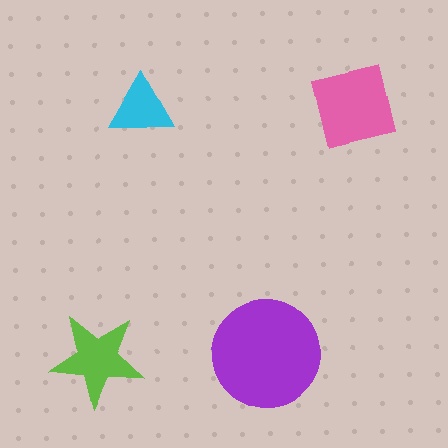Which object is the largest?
The purple circle.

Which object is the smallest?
The cyan triangle.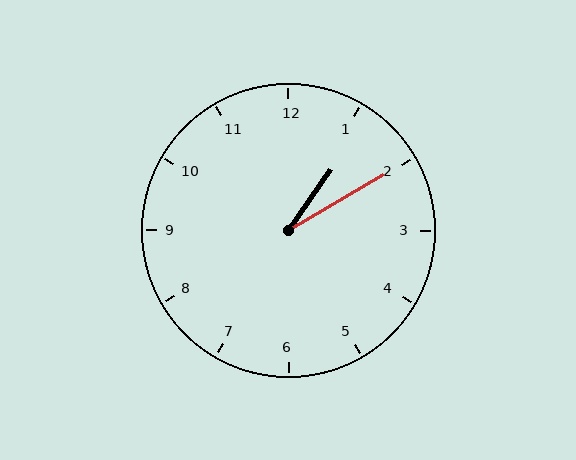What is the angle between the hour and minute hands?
Approximately 25 degrees.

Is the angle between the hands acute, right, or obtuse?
It is acute.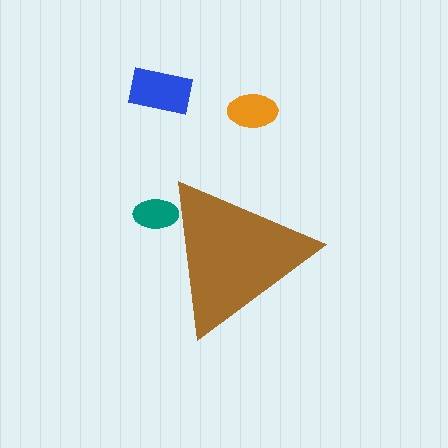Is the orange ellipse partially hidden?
No, the orange ellipse is fully visible.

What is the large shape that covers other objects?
A brown triangle.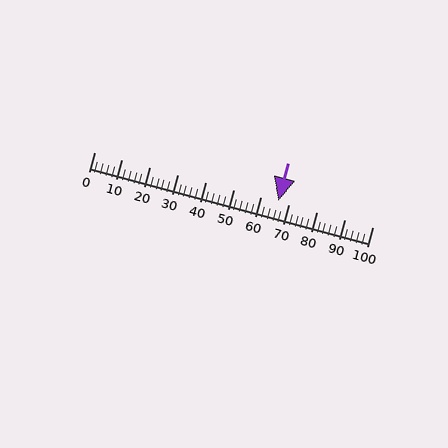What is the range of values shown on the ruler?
The ruler shows values from 0 to 100.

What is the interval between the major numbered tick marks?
The major tick marks are spaced 10 units apart.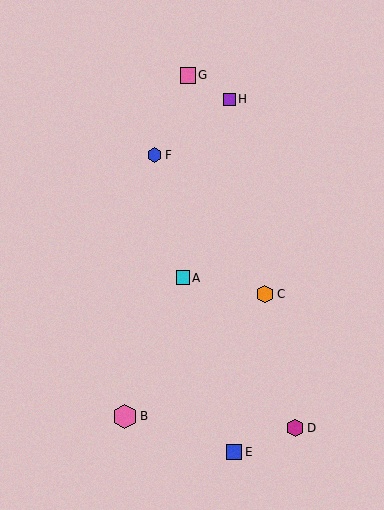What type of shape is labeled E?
Shape E is a blue square.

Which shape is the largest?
The pink hexagon (labeled B) is the largest.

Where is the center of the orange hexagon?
The center of the orange hexagon is at (265, 294).